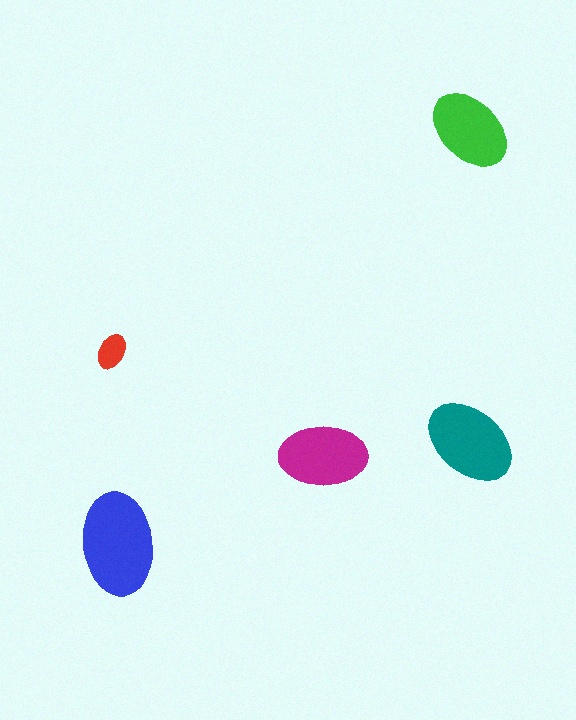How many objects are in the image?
There are 5 objects in the image.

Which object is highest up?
The green ellipse is topmost.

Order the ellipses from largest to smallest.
the blue one, the teal one, the magenta one, the green one, the red one.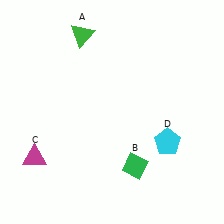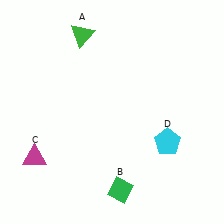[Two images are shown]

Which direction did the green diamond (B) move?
The green diamond (B) moved down.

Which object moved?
The green diamond (B) moved down.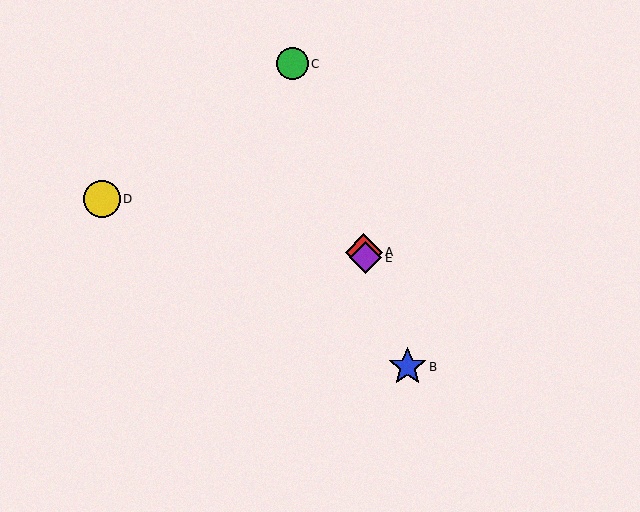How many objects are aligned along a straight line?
4 objects (A, B, C, E) are aligned along a straight line.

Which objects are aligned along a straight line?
Objects A, B, C, E are aligned along a straight line.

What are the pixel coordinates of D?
Object D is at (102, 199).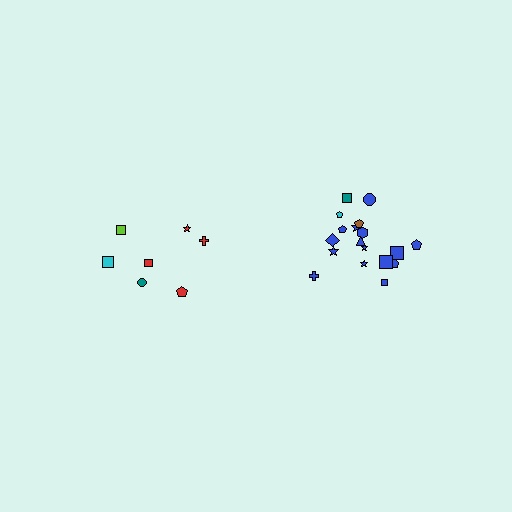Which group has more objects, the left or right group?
The right group.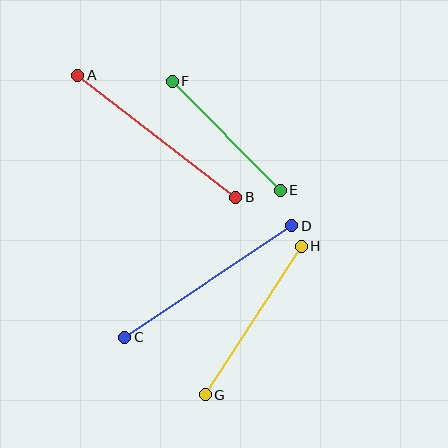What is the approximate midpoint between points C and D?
The midpoint is at approximately (208, 282) pixels.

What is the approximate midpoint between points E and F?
The midpoint is at approximately (226, 136) pixels.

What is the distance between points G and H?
The distance is approximately 177 pixels.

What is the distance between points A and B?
The distance is approximately 200 pixels.